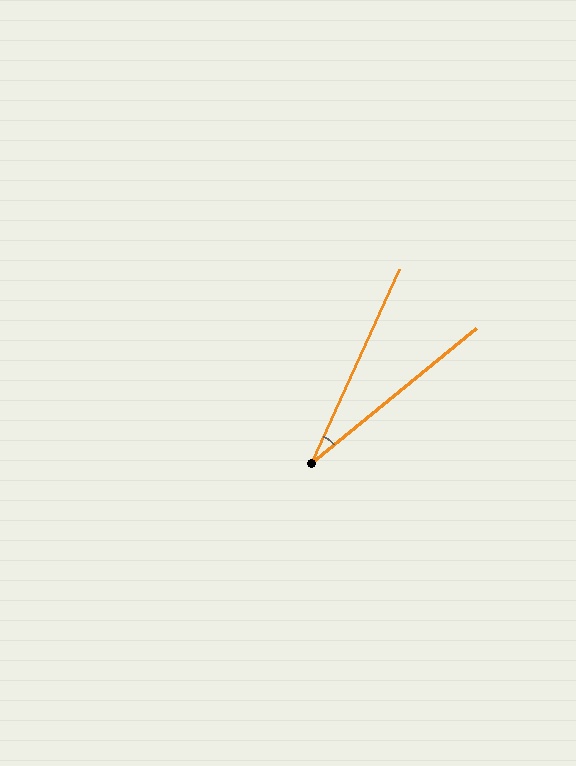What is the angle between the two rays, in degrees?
Approximately 26 degrees.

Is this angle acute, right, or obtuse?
It is acute.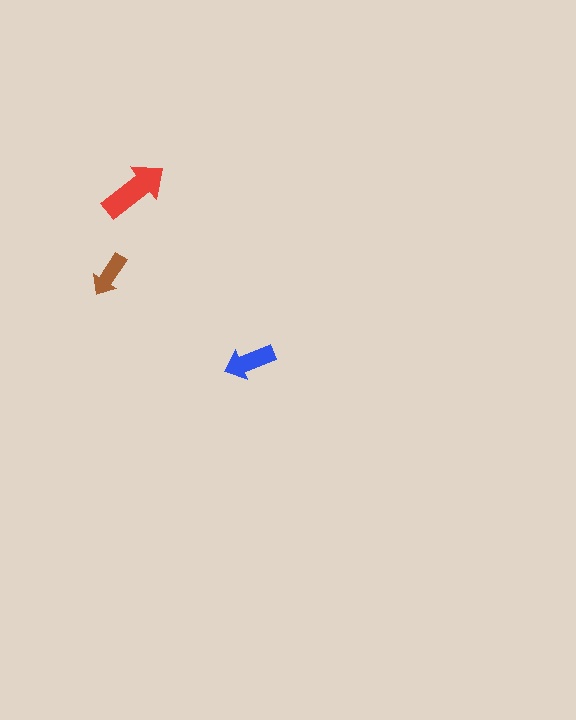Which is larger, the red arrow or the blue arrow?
The red one.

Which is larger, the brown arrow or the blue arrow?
The blue one.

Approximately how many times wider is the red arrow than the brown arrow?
About 1.5 times wider.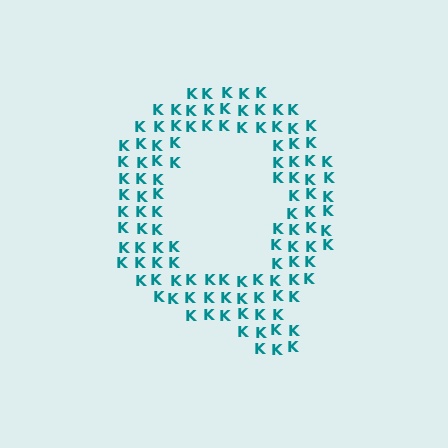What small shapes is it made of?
It is made of small letter K's.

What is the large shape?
The large shape is the letter Q.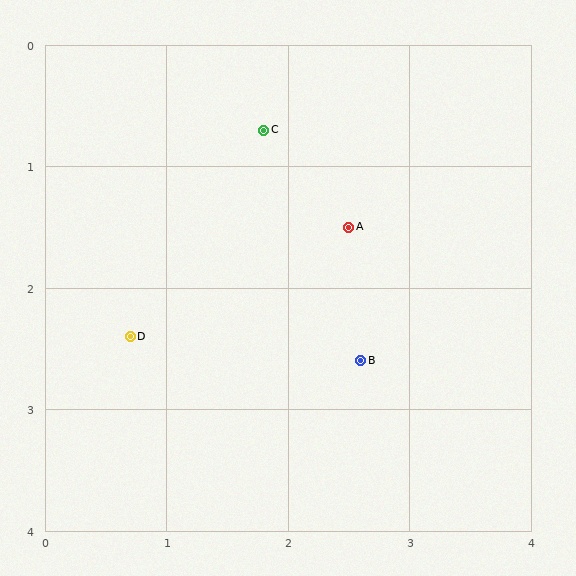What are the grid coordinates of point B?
Point B is at approximately (2.6, 2.6).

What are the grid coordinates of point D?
Point D is at approximately (0.7, 2.4).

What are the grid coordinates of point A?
Point A is at approximately (2.5, 1.5).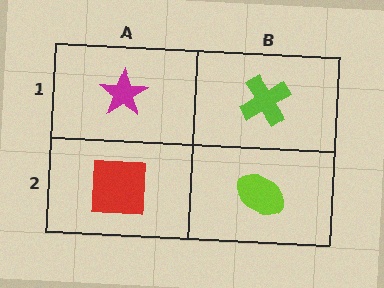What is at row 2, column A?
A red square.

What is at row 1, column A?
A magenta star.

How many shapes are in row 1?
2 shapes.